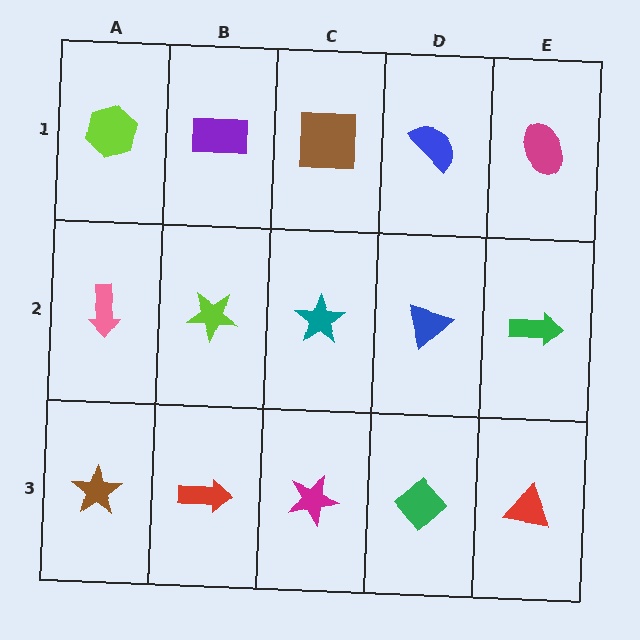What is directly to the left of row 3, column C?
A red arrow.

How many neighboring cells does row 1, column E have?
2.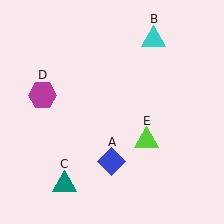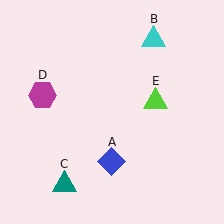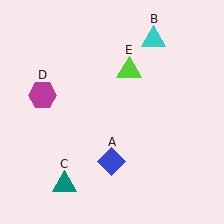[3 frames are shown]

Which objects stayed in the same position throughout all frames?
Blue diamond (object A) and cyan triangle (object B) and teal triangle (object C) and magenta hexagon (object D) remained stationary.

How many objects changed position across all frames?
1 object changed position: lime triangle (object E).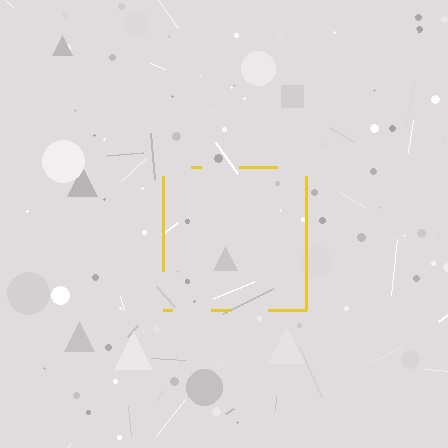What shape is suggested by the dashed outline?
The dashed outline suggests a square.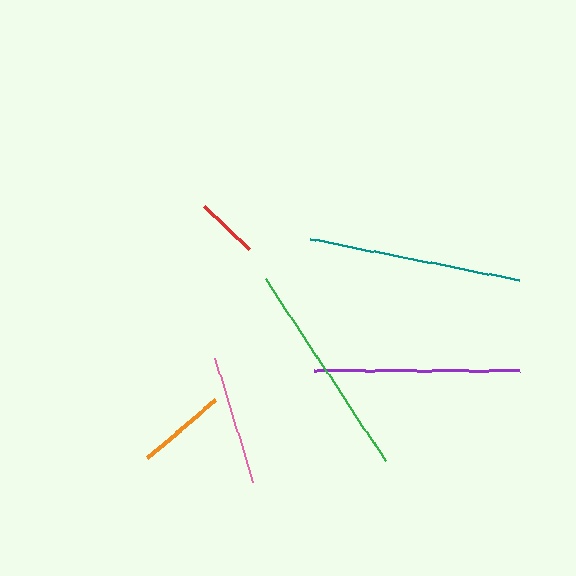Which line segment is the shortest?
The red line is the shortest at approximately 62 pixels.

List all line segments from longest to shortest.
From longest to shortest: green, teal, purple, pink, orange, red.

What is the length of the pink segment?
The pink segment is approximately 129 pixels long.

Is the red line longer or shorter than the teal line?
The teal line is longer than the red line.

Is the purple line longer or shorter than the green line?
The green line is longer than the purple line.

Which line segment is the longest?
The green line is the longest at approximately 219 pixels.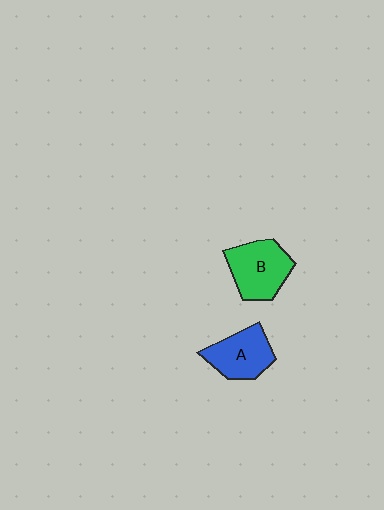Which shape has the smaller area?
Shape A (blue).